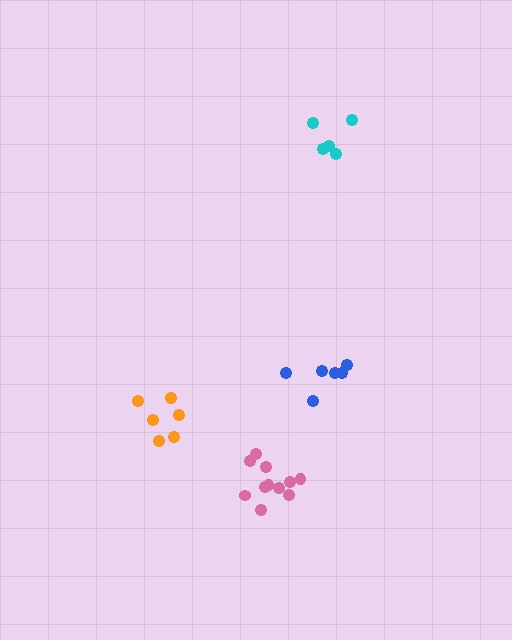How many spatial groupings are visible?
There are 4 spatial groupings.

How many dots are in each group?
Group 1: 6 dots, Group 2: 5 dots, Group 3: 11 dots, Group 4: 6 dots (28 total).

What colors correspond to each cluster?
The clusters are colored: orange, cyan, pink, blue.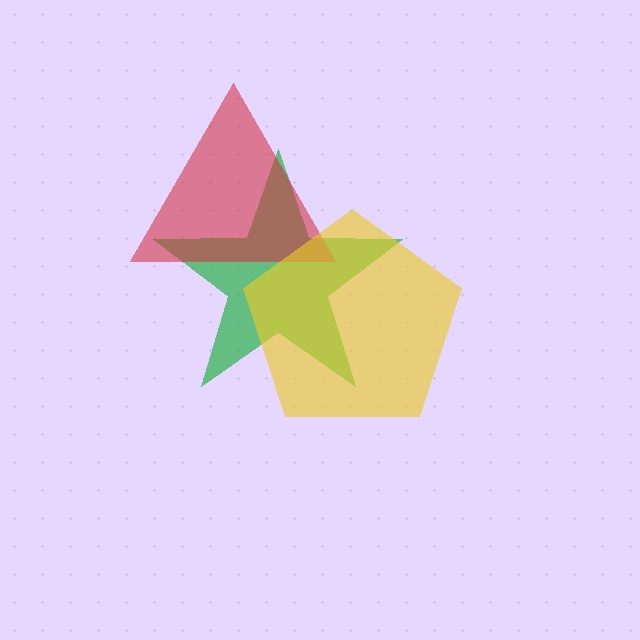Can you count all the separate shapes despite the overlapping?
Yes, there are 3 separate shapes.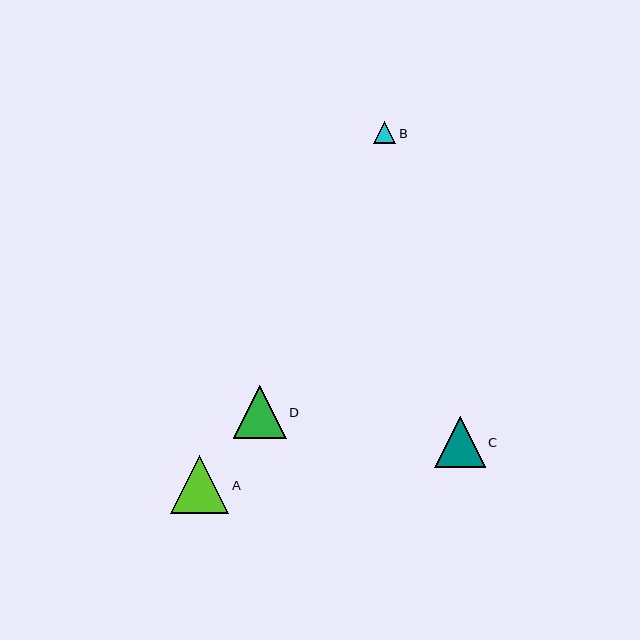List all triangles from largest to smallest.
From largest to smallest: A, D, C, B.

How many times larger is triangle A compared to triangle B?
Triangle A is approximately 2.6 times the size of triangle B.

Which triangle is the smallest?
Triangle B is the smallest with a size of approximately 23 pixels.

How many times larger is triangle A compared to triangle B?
Triangle A is approximately 2.6 times the size of triangle B.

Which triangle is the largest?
Triangle A is the largest with a size of approximately 58 pixels.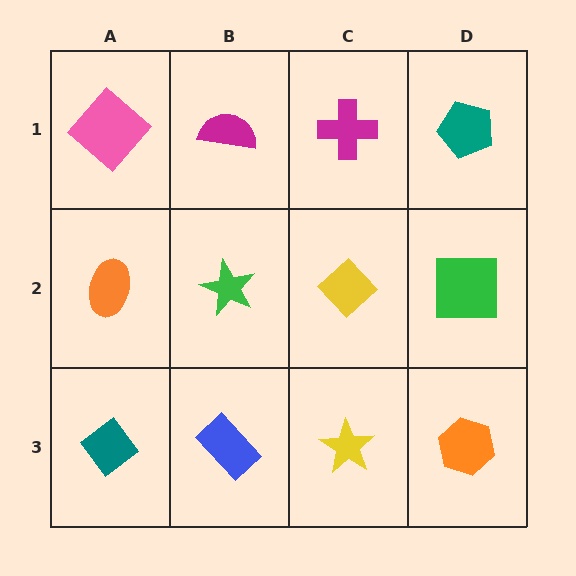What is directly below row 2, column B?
A blue rectangle.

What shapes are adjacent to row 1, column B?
A green star (row 2, column B), a pink diamond (row 1, column A), a magenta cross (row 1, column C).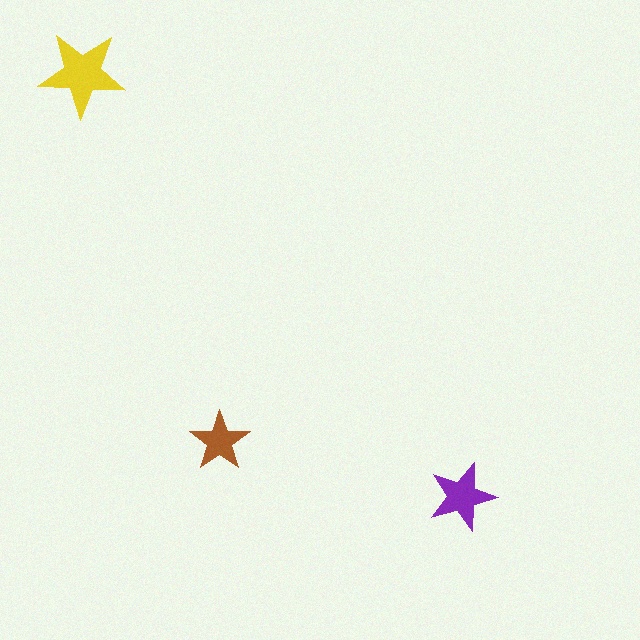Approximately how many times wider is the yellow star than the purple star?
About 1.5 times wider.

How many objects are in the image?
There are 3 objects in the image.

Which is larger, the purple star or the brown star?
The purple one.